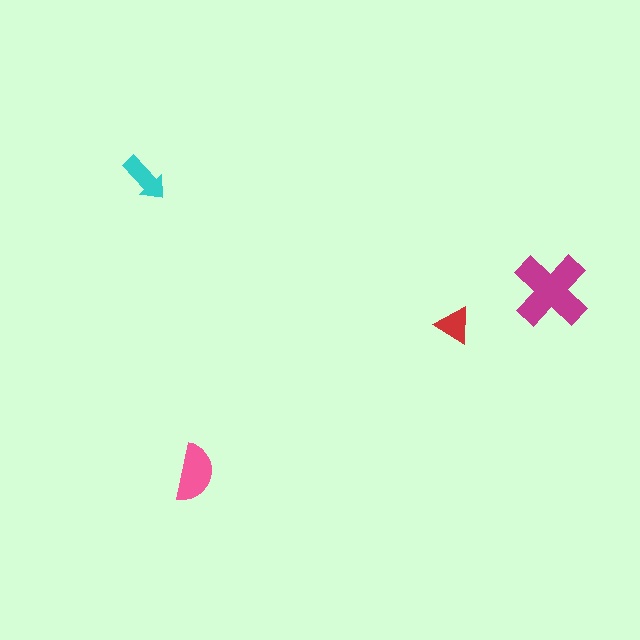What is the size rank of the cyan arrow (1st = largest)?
3rd.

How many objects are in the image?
There are 4 objects in the image.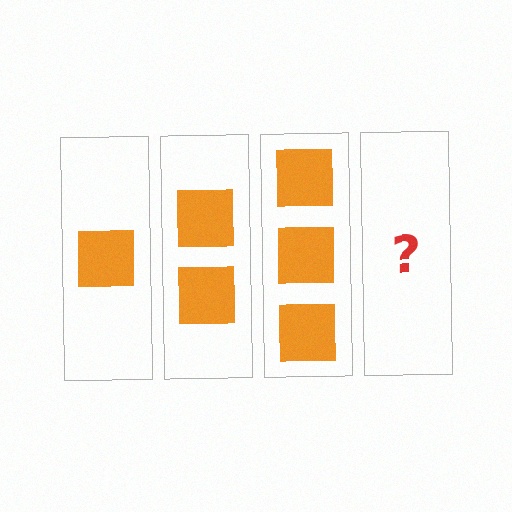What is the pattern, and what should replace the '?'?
The pattern is that each step adds one more square. The '?' should be 4 squares.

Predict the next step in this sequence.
The next step is 4 squares.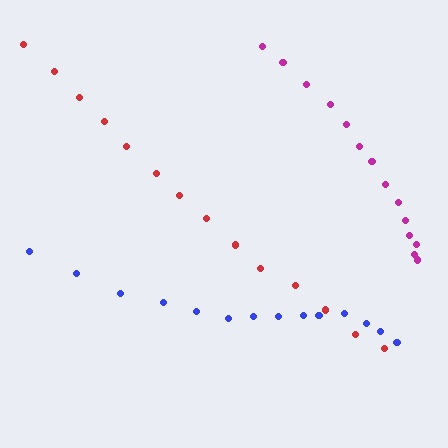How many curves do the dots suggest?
There are 3 distinct paths.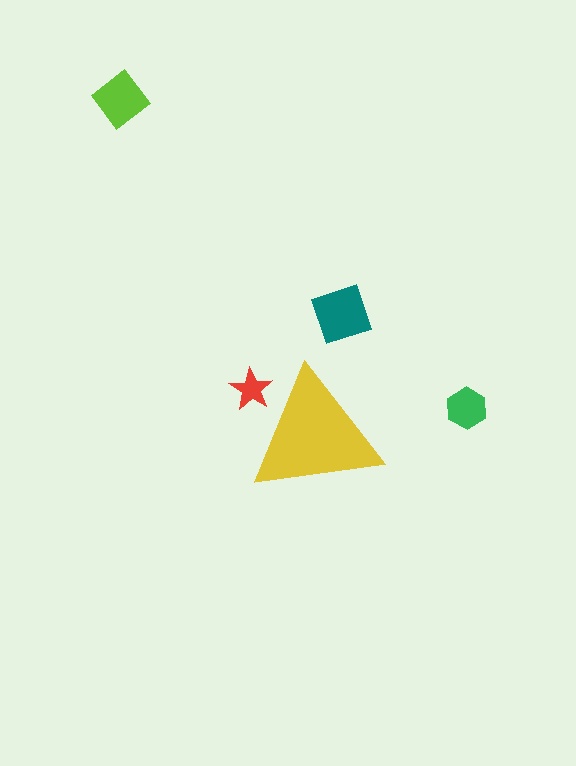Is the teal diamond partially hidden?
No, the teal diamond is fully visible.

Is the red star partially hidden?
Yes, the red star is partially hidden behind the yellow triangle.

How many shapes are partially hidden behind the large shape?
1 shape is partially hidden.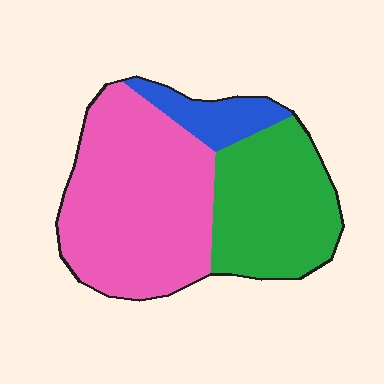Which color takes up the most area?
Pink, at roughly 55%.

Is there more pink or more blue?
Pink.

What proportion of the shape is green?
Green takes up between a third and a half of the shape.